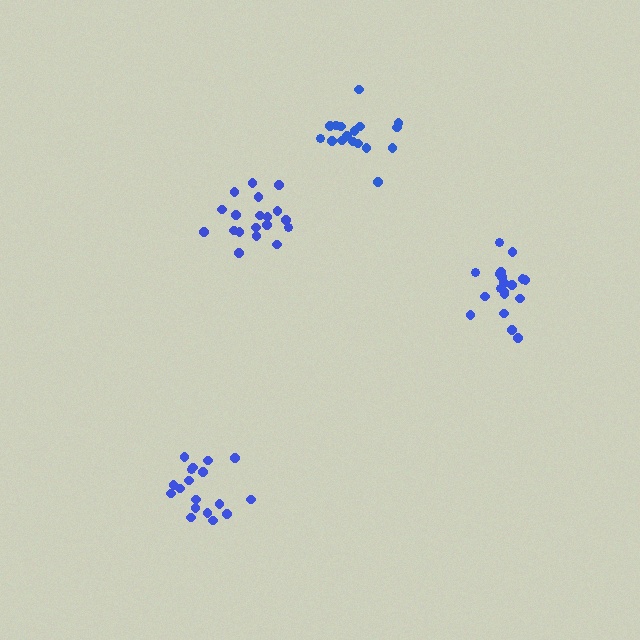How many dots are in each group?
Group 1: 17 dots, Group 2: 19 dots, Group 3: 19 dots, Group 4: 18 dots (73 total).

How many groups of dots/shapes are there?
There are 4 groups.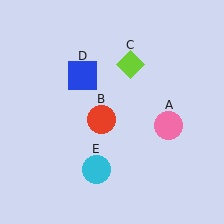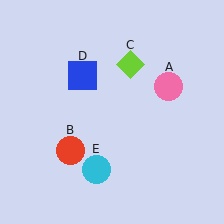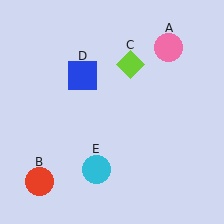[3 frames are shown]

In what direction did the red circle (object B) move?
The red circle (object B) moved down and to the left.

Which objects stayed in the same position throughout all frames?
Lime diamond (object C) and blue square (object D) and cyan circle (object E) remained stationary.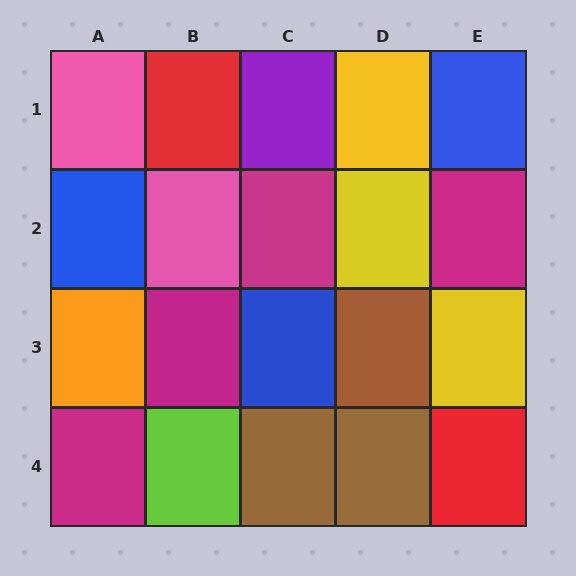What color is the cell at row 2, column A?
Blue.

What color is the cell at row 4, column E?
Red.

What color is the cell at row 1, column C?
Purple.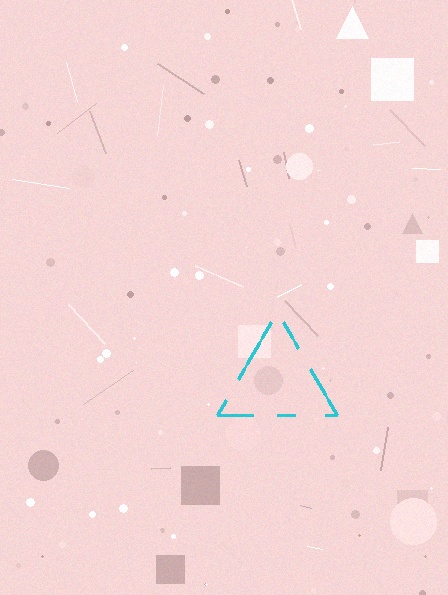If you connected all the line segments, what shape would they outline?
They would outline a triangle.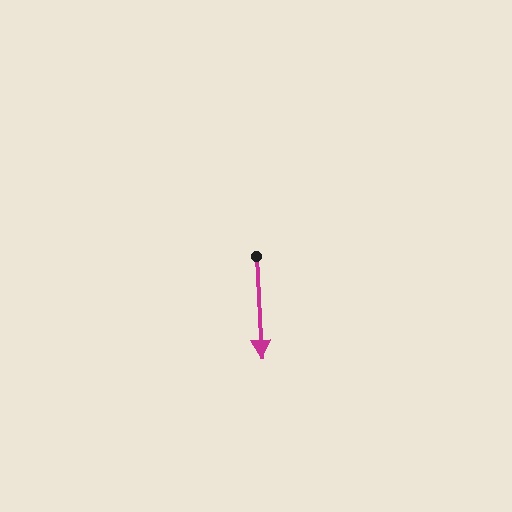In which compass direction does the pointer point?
South.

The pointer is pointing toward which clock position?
Roughly 6 o'clock.